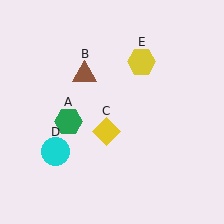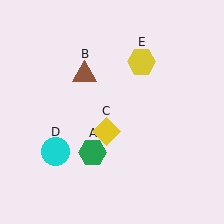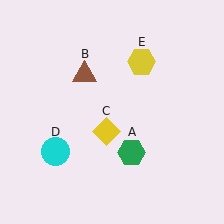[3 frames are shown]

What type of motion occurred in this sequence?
The green hexagon (object A) rotated counterclockwise around the center of the scene.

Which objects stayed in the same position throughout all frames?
Brown triangle (object B) and yellow diamond (object C) and cyan circle (object D) and yellow hexagon (object E) remained stationary.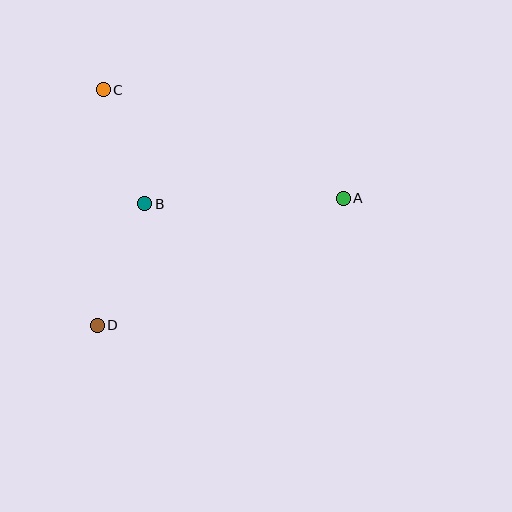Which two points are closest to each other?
Points B and C are closest to each other.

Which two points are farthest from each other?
Points A and D are farthest from each other.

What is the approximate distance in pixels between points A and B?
The distance between A and B is approximately 199 pixels.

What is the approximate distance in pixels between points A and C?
The distance between A and C is approximately 263 pixels.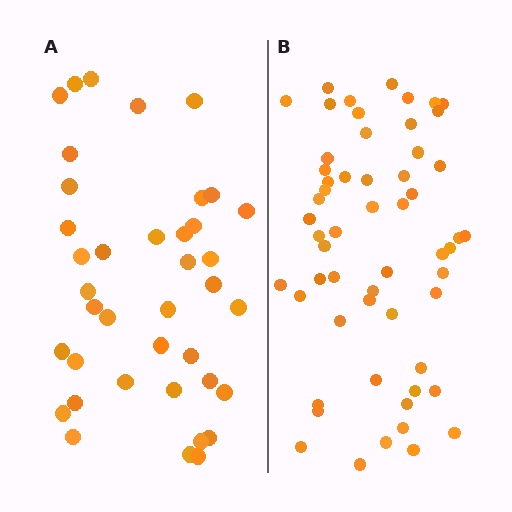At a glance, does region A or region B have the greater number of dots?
Region B (the right region) has more dots.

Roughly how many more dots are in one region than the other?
Region B has approximately 20 more dots than region A.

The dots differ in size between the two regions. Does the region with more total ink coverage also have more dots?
No. Region A has more total ink coverage because its dots are larger, but region B actually contains more individual dots. Total area can be misleading — the number of items is what matters here.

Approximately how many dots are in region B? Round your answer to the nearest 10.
About 60 dots. (The exact count is 57, which rounds to 60.)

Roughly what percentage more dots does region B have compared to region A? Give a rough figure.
About 45% more.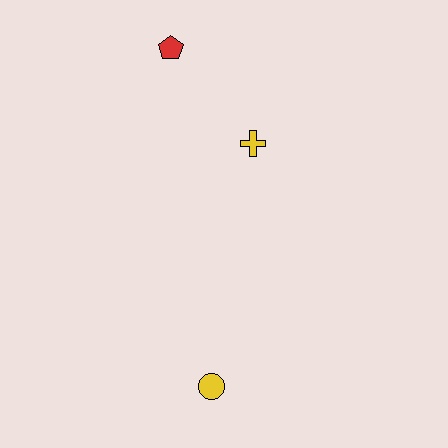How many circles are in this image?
There is 1 circle.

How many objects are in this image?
There are 3 objects.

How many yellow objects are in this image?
There are 2 yellow objects.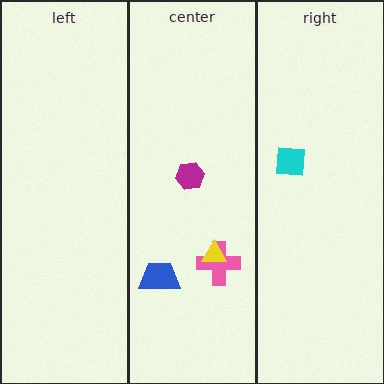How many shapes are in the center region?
4.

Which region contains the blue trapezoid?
The center region.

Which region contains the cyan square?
The right region.